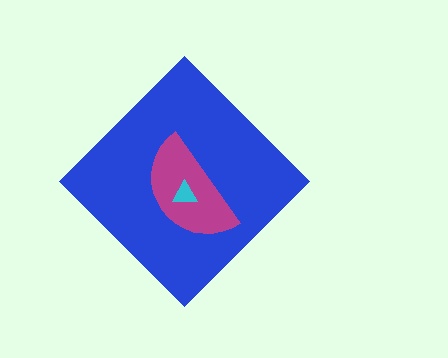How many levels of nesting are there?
3.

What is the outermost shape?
The blue diamond.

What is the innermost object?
The cyan triangle.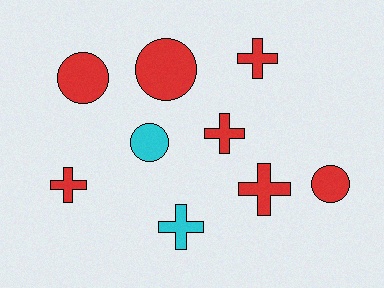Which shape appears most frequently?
Cross, with 5 objects.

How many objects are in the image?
There are 9 objects.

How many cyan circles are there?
There is 1 cyan circle.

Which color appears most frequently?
Red, with 7 objects.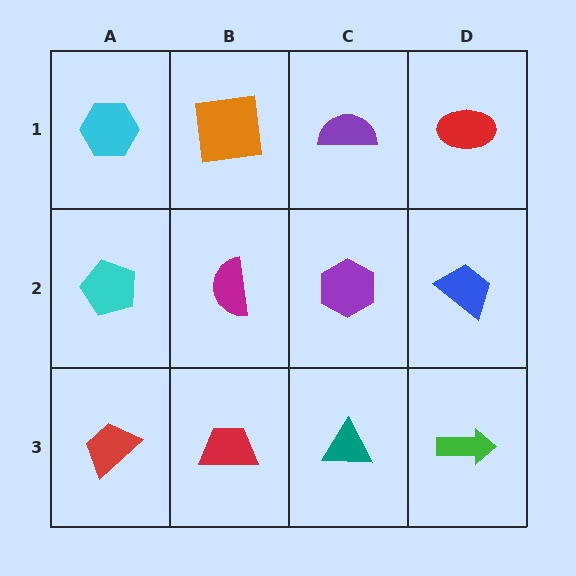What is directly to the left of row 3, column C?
A red trapezoid.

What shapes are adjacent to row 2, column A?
A cyan hexagon (row 1, column A), a red trapezoid (row 3, column A), a magenta semicircle (row 2, column B).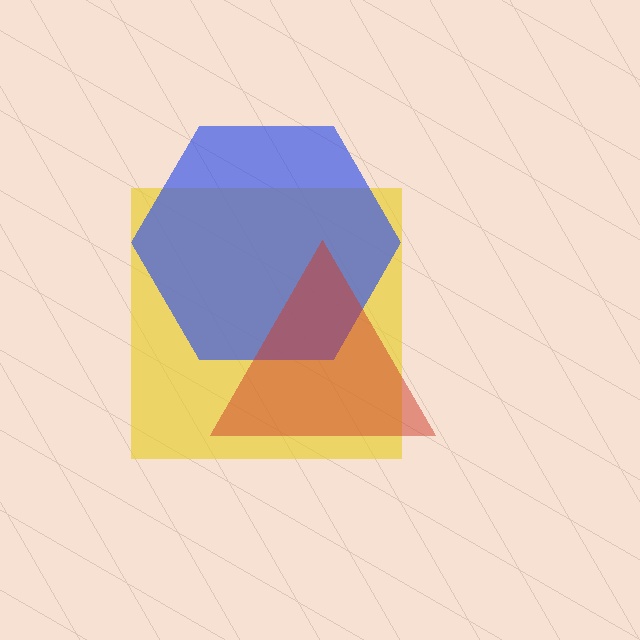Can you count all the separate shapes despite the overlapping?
Yes, there are 3 separate shapes.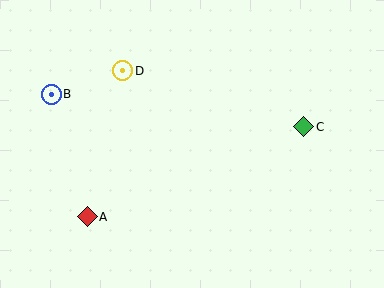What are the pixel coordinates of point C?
Point C is at (304, 127).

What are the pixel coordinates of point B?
Point B is at (51, 94).